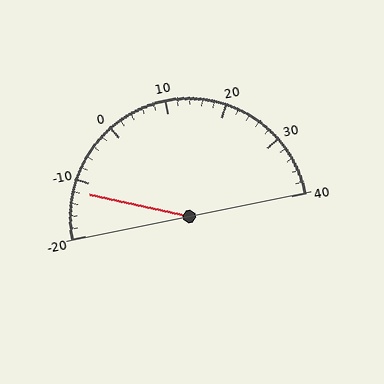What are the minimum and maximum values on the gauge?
The gauge ranges from -20 to 40.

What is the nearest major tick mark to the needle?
The nearest major tick mark is -10.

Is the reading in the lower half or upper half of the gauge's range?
The reading is in the lower half of the range (-20 to 40).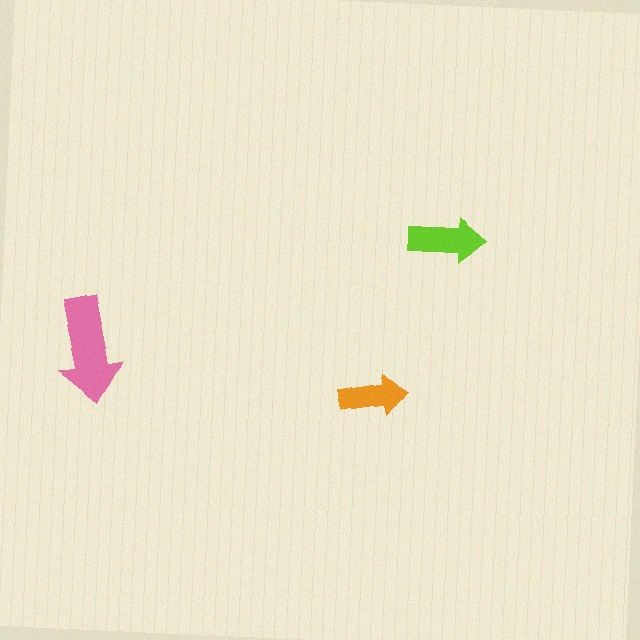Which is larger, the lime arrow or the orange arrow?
The lime one.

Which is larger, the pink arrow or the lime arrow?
The pink one.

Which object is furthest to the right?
The lime arrow is rightmost.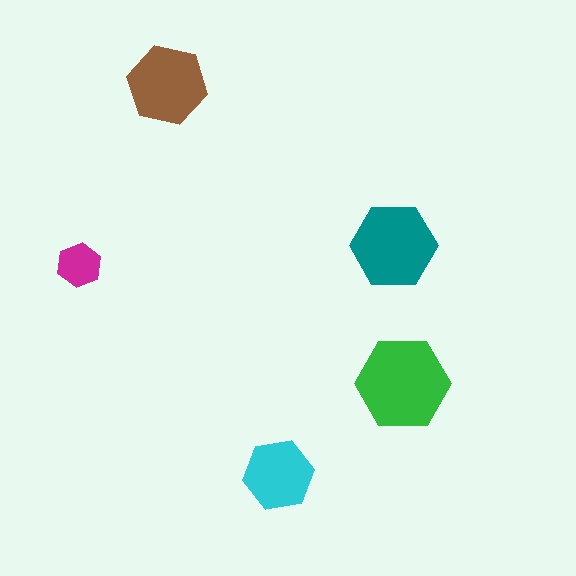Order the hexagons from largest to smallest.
the green one, the teal one, the brown one, the cyan one, the magenta one.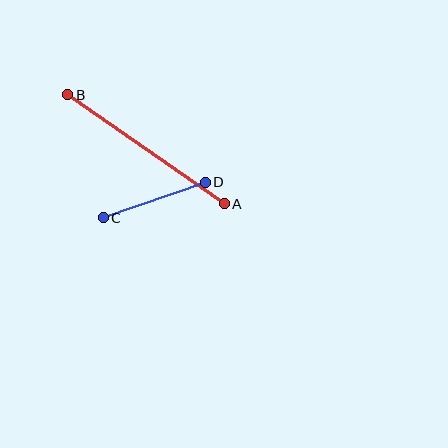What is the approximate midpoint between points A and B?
The midpoint is at approximately (146, 149) pixels.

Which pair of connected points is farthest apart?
Points A and B are farthest apart.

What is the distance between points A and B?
The distance is approximately 191 pixels.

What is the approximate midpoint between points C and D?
The midpoint is at approximately (154, 200) pixels.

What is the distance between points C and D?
The distance is approximately 108 pixels.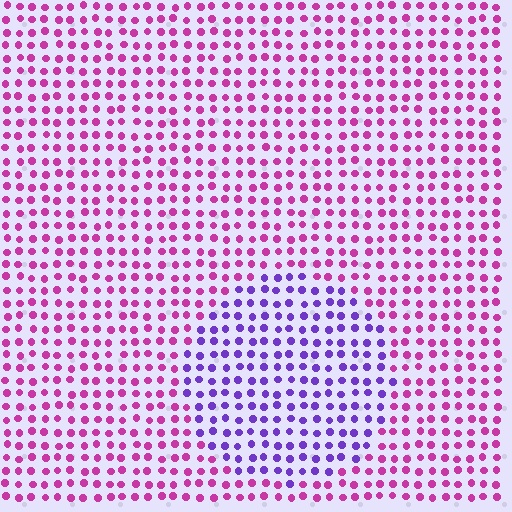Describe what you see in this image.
The image is filled with small magenta elements in a uniform arrangement. A circle-shaped region is visible where the elements are tinted to a slightly different hue, forming a subtle color boundary.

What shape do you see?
I see a circle.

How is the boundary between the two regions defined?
The boundary is defined purely by a slight shift in hue (about 51 degrees). Spacing, size, and orientation are identical on both sides.